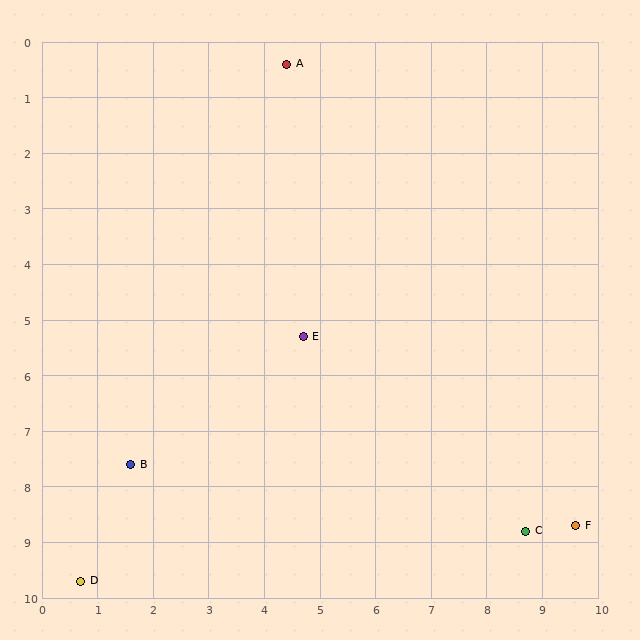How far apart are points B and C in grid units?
Points B and C are about 7.2 grid units apart.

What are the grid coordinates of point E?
Point E is at approximately (4.7, 5.3).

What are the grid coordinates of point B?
Point B is at approximately (1.6, 7.6).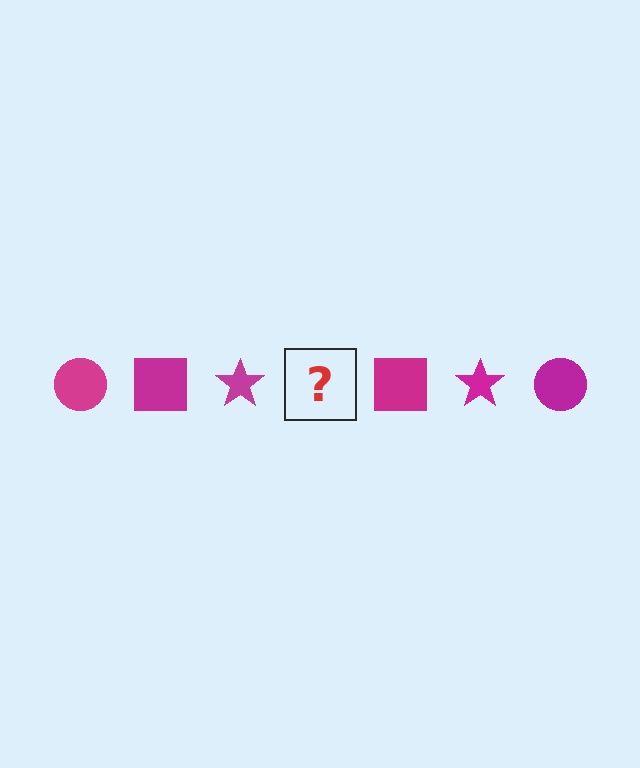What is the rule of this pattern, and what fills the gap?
The rule is that the pattern cycles through circle, square, star shapes in magenta. The gap should be filled with a magenta circle.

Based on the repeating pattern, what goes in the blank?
The blank should be a magenta circle.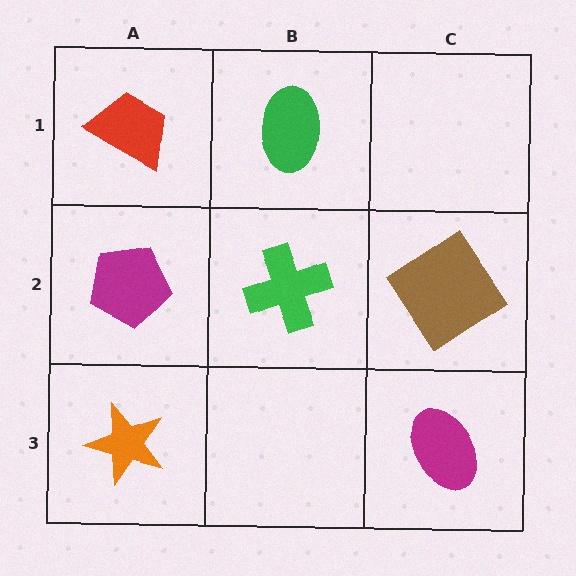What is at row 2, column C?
A brown diamond.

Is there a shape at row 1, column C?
No, that cell is empty.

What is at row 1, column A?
A red trapezoid.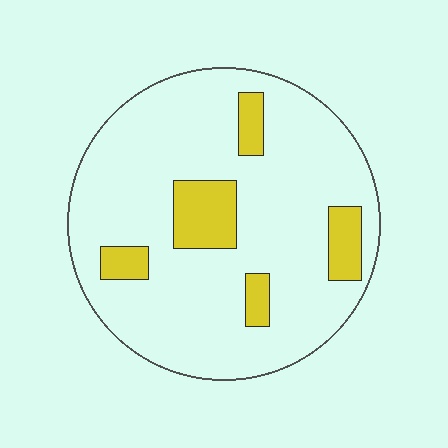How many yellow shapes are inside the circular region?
5.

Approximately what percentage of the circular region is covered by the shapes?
Approximately 15%.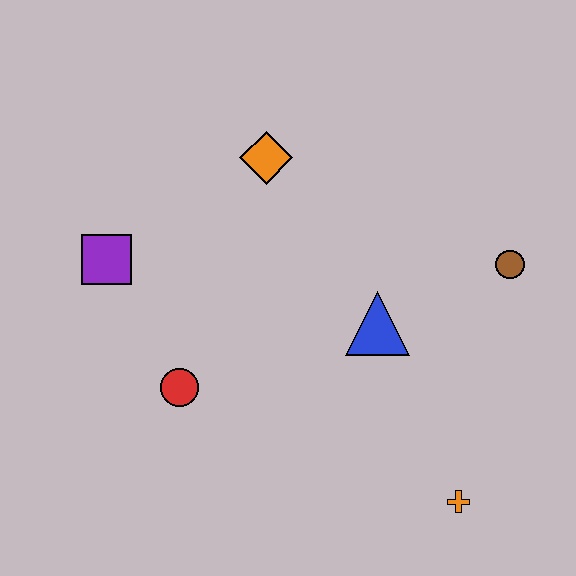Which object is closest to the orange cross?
The blue triangle is closest to the orange cross.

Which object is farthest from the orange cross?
The purple square is farthest from the orange cross.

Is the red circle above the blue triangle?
No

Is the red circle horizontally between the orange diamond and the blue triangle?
No